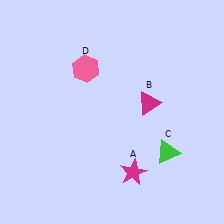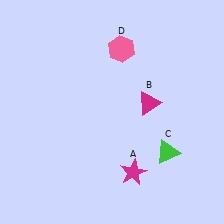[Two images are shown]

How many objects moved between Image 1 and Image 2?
1 object moved between the two images.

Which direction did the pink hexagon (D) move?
The pink hexagon (D) moved right.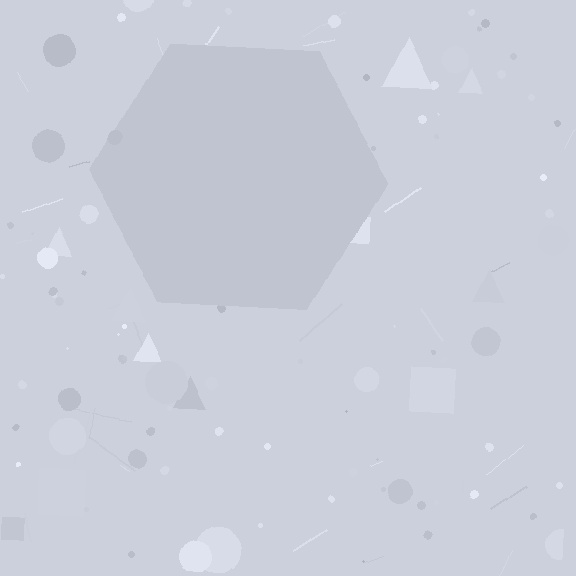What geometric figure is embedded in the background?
A hexagon is embedded in the background.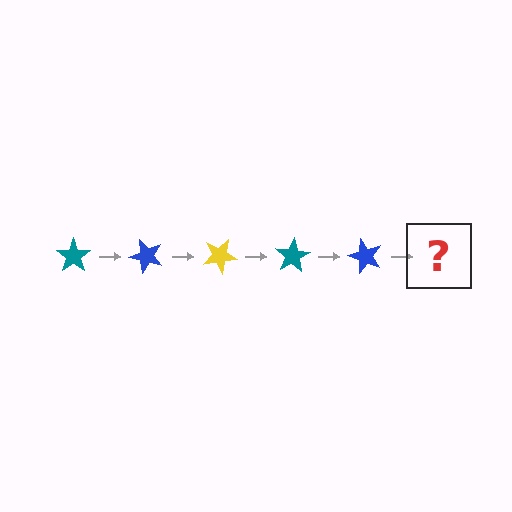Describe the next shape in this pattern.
It should be a yellow star, rotated 250 degrees from the start.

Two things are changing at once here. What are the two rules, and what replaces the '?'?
The two rules are that it rotates 50 degrees each step and the color cycles through teal, blue, and yellow. The '?' should be a yellow star, rotated 250 degrees from the start.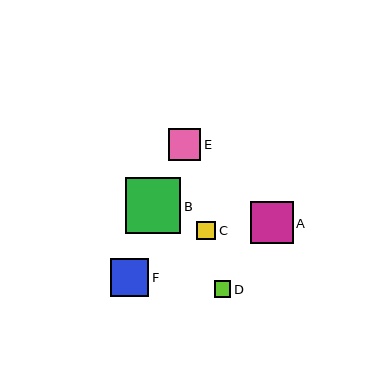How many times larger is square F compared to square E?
Square F is approximately 1.2 times the size of square E.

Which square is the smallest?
Square D is the smallest with a size of approximately 17 pixels.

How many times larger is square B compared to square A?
Square B is approximately 1.3 times the size of square A.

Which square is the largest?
Square B is the largest with a size of approximately 55 pixels.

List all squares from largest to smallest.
From largest to smallest: B, A, F, E, C, D.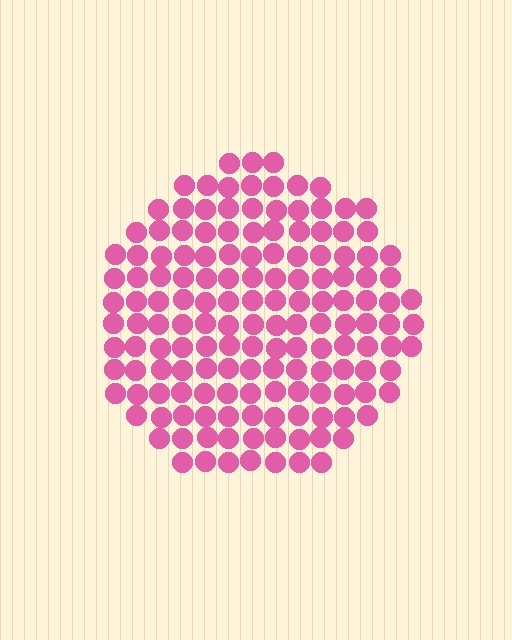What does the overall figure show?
The overall figure shows a circle.